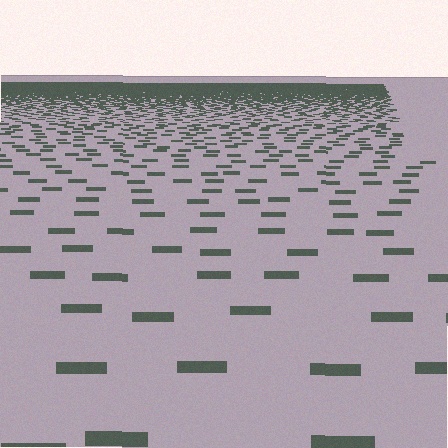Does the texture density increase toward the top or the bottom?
Density increases toward the top.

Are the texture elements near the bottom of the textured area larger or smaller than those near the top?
Larger. Near the bottom, elements are closer to the viewer and appear at a bigger on-screen size.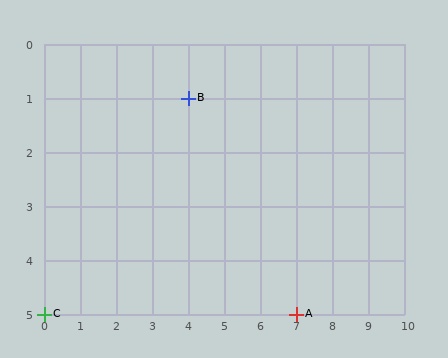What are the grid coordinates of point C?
Point C is at grid coordinates (0, 5).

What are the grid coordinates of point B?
Point B is at grid coordinates (4, 1).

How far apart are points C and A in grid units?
Points C and A are 7 columns apart.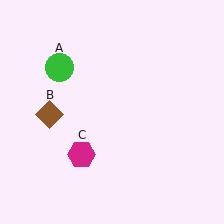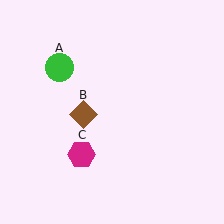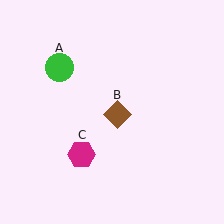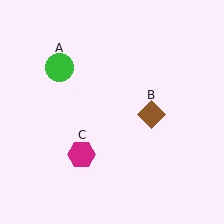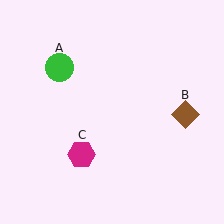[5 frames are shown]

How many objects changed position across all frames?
1 object changed position: brown diamond (object B).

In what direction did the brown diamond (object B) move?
The brown diamond (object B) moved right.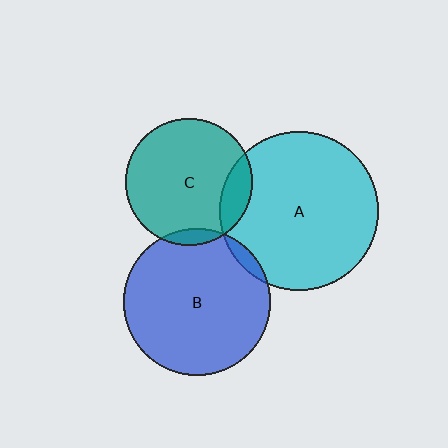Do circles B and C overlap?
Yes.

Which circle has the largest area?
Circle A (cyan).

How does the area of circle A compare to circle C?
Approximately 1.6 times.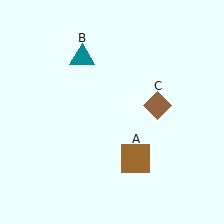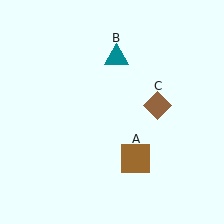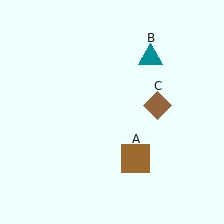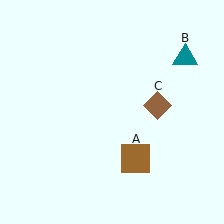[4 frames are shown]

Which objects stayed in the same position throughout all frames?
Brown square (object A) and brown diamond (object C) remained stationary.